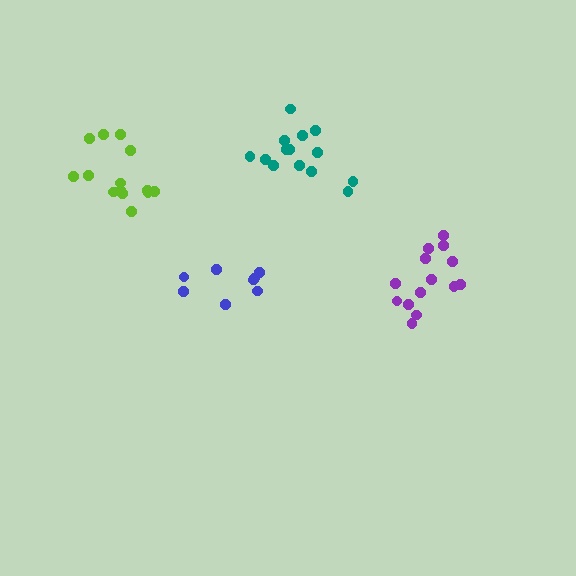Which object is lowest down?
The blue cluster is bottommost.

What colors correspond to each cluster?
The clusters are colored: blue, purple, lime, teal.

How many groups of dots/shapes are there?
There are 4 groups.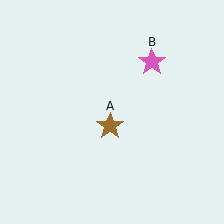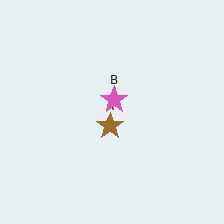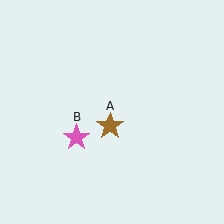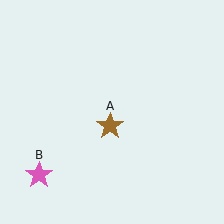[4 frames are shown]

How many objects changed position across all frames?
1 object changed position: pink star (object B).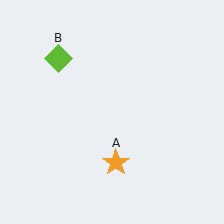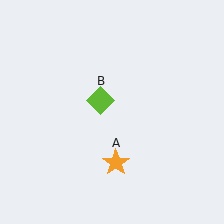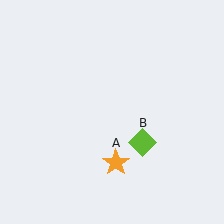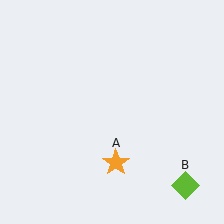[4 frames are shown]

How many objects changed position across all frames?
1 object changed position: lime diamond (object B).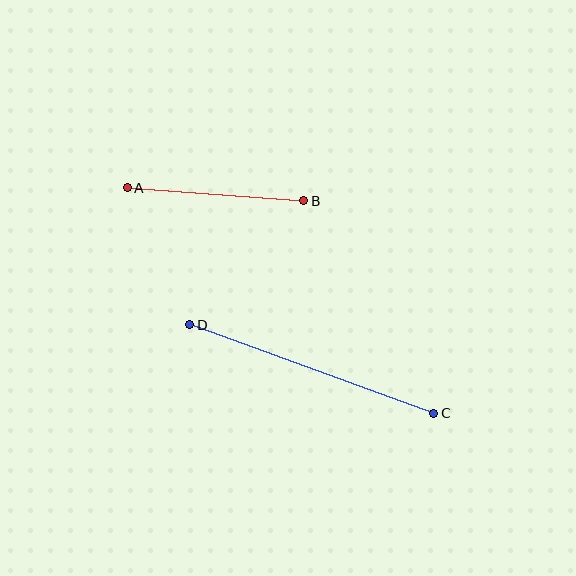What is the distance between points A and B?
The distance is approximately 177 pixels.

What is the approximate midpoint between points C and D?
The midpoint is at approximately (312, 369) pixels.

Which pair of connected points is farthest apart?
Points C and D are farthest apart.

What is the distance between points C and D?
The distance is approximately 260 pixels.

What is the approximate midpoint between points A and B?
The midpoint is at approximately (215, 194) pixels.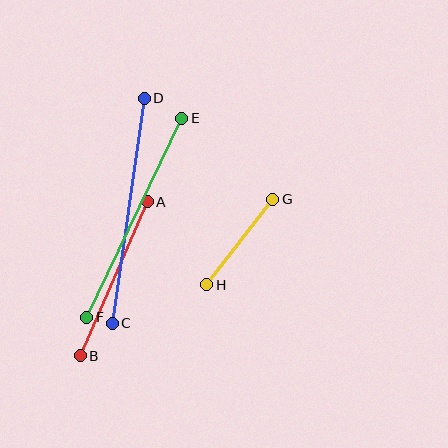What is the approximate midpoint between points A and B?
The midpoint is at approximately (114, 279) pixels.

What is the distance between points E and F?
The distance is approximately 220 pixels.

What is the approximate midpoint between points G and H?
The midpoint is at approximately (240, 242) pixels.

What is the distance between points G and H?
The distance is approximately 108 pixels.